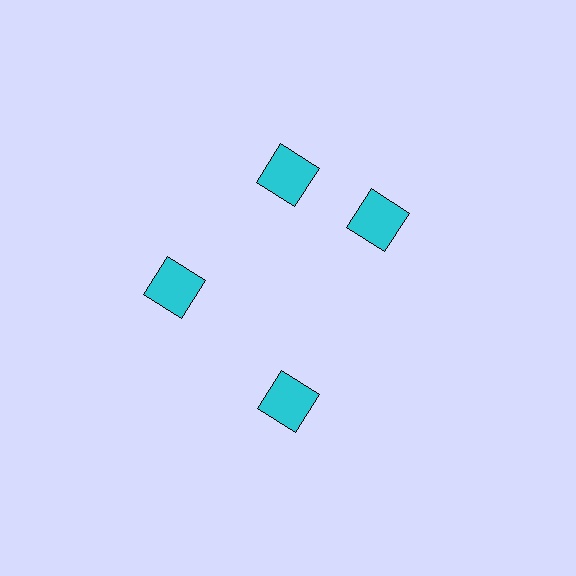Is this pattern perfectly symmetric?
No. The 4 cyan squares are arranged in a ring, but one element near the 3 o'clock position is rotated out of alignment along the ring, breaking the 4-fold rotational symmetry.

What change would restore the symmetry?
The symmetry would be restored by rotating it back into even spacing with its neighbors so that all 4 squares sit at equal angles and equal distance from the center.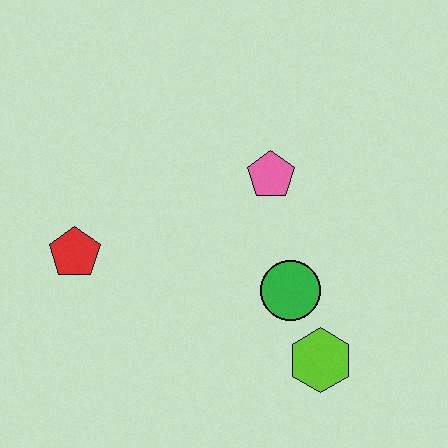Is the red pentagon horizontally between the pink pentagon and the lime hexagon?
No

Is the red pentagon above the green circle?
Yes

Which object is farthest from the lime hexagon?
The red pentagon is farthest from the lime hexagon.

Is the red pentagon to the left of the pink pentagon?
Yes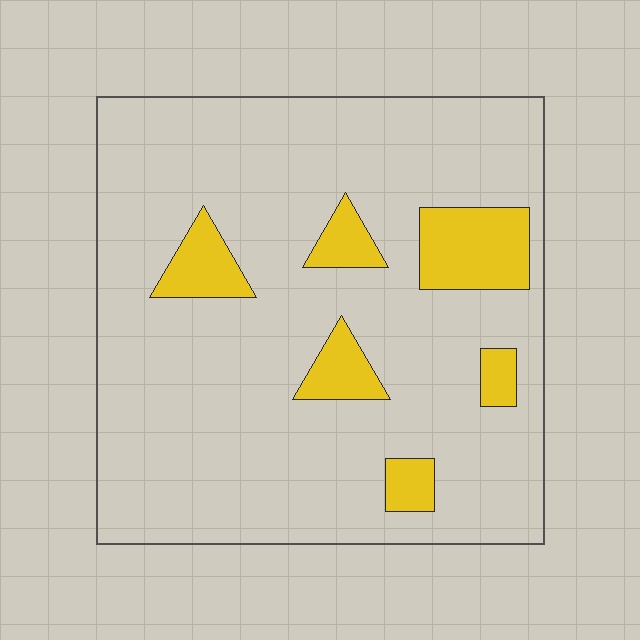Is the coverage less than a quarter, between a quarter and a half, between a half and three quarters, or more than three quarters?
Less than a quarter.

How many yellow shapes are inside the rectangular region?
6.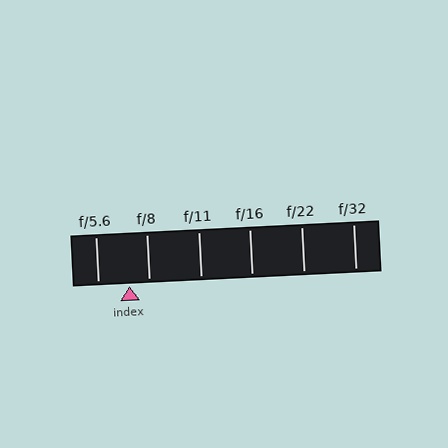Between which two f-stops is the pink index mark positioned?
The index mark is between f/5.6 and f/8.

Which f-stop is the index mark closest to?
The index mark is closest to f/8.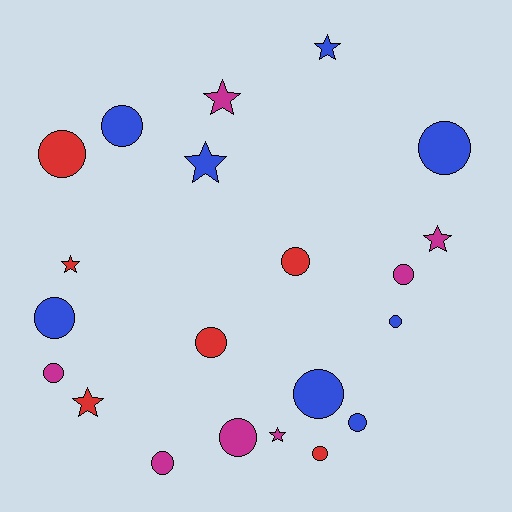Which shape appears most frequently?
Circle, with 14 objects.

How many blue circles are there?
There are 6 blue circles.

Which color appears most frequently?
Blue, with 8 objects.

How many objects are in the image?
There are 21 objects.